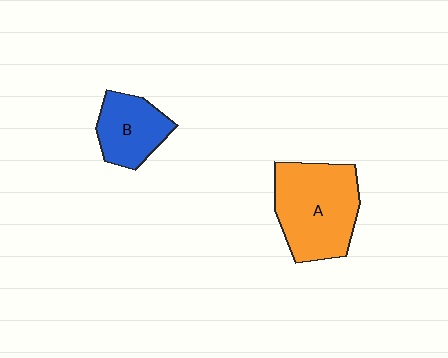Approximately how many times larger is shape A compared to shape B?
Approximately 1.7 times.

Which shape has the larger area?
Shape A (orange).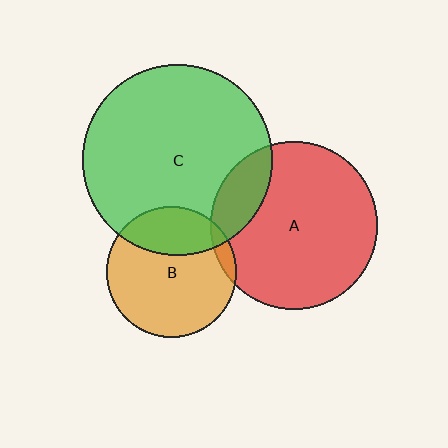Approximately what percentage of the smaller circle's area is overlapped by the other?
Approximately 30%.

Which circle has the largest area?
Circle C (green).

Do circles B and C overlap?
Yes.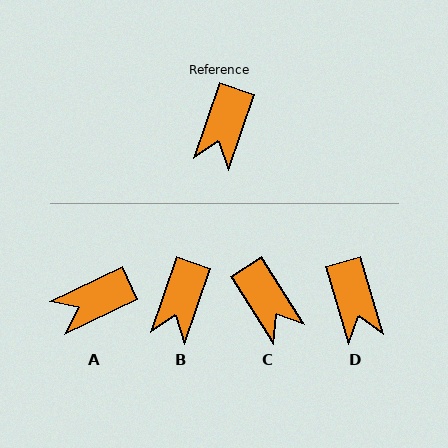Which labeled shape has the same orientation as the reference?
B.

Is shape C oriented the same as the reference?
No, it is off by about 51 degrees.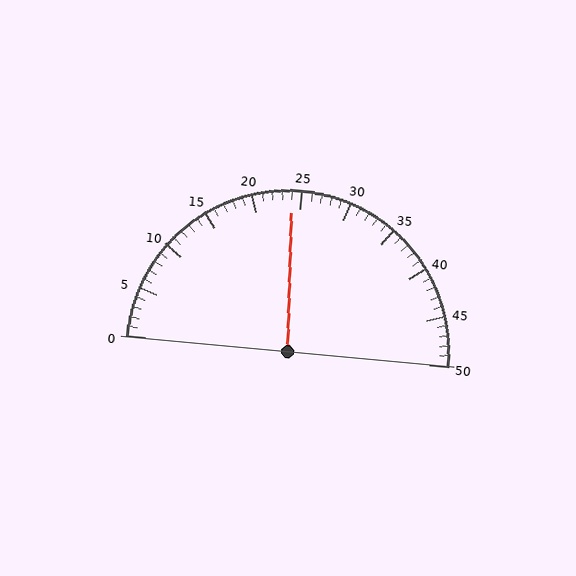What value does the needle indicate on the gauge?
The needle indicates approximately 24.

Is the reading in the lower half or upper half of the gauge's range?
The reading is in the lower half of the range (0 to 50).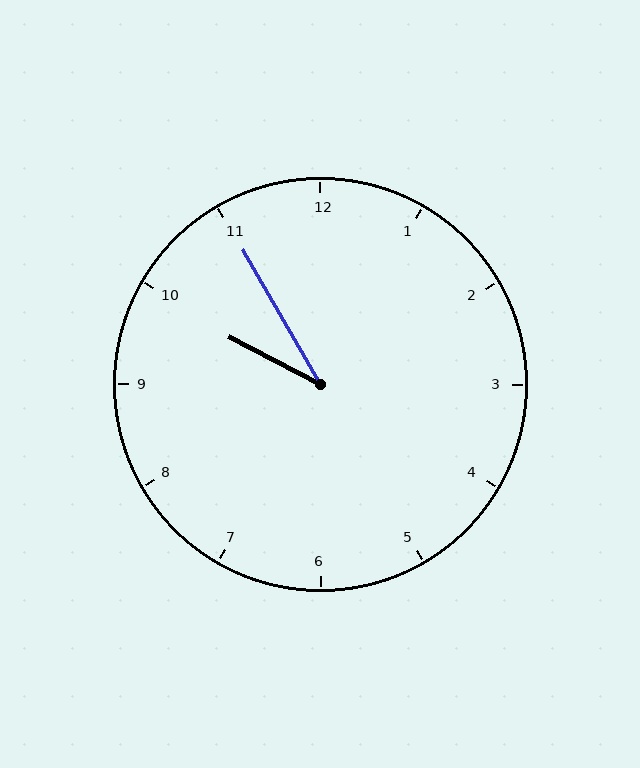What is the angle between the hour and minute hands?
Approximately 32 degrees.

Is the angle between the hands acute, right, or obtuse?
It is acute.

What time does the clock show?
9:55.